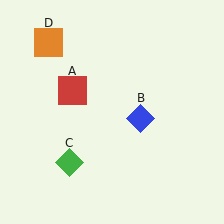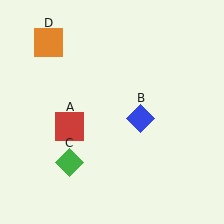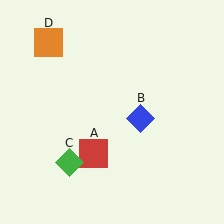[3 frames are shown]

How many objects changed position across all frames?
1 object changed position: red square (object A).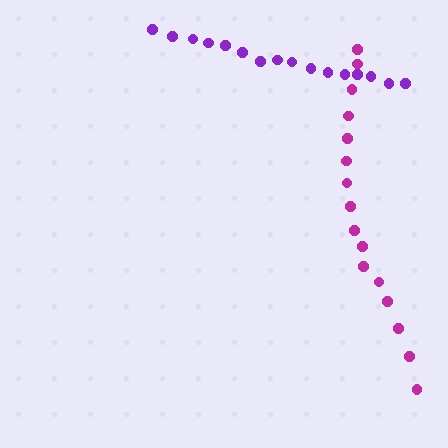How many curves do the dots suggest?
There are 2 distinct paths.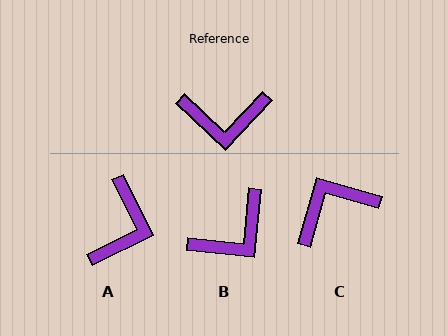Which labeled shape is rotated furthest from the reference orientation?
C, about 152 degrees away.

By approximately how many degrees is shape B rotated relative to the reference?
Approximately 38 degrees counter-clockwise.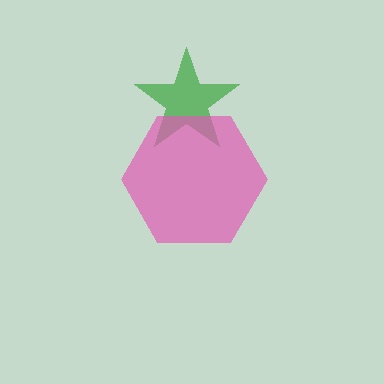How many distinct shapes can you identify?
There are 2 distinct shapes: a green star, a pink hexagon.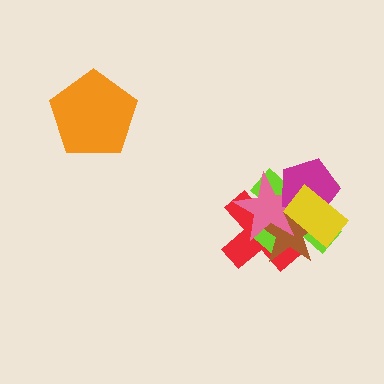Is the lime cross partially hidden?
Yes, it is partially covered by another shape.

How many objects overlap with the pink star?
5 objects overlap with the pink star.